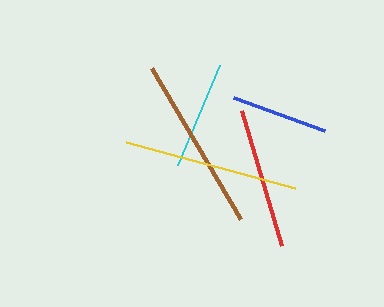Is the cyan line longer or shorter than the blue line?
The cyan line is longer than the blue line.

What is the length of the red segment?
The red segment is approximately 140 pixels long.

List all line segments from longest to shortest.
From longest to shortest: yellow, brown, red, cyan, blue.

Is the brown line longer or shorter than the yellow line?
The yellow line is longer than the brown line.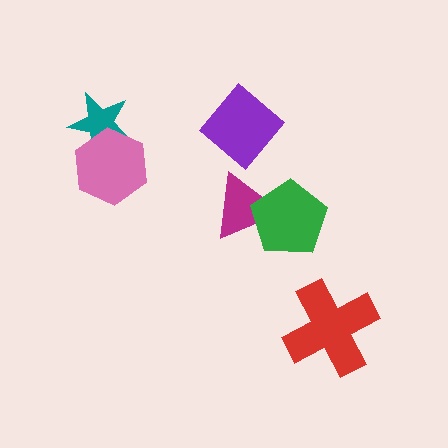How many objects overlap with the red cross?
0 objects overlap with the red cross.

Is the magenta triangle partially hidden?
Yes, it is partially covered by another shape.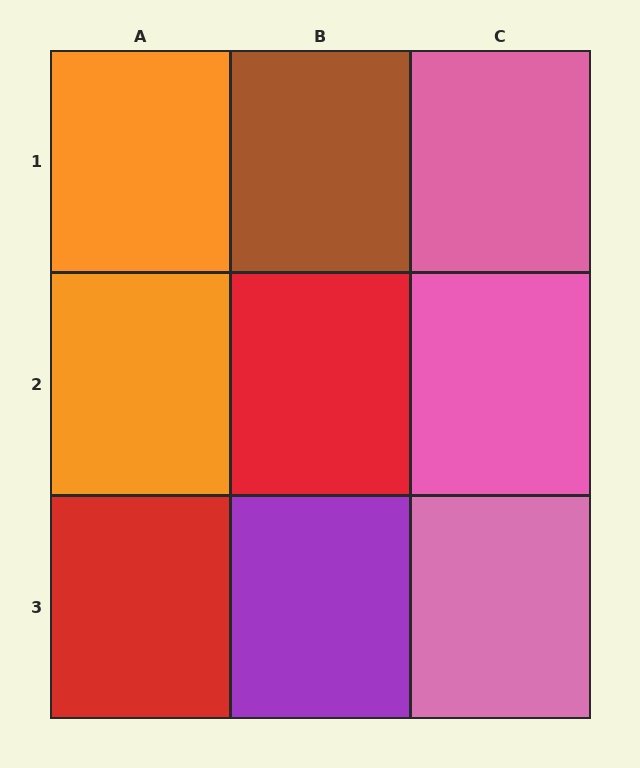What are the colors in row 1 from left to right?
Orange, brown, pink.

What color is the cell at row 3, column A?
Red.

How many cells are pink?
3 cells are pink.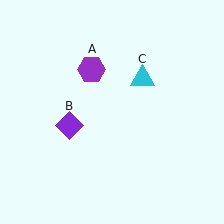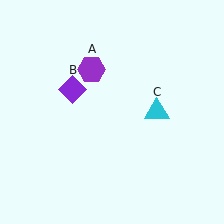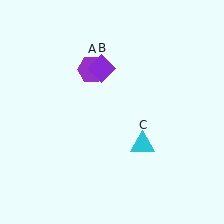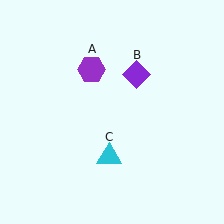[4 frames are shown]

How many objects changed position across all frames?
2 objects changed position: purple diamond (object B), cyan triangle (object C).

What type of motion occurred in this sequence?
The purple diamond (object B), cyan triangle (object C) rotated clockwise around the center of the scene.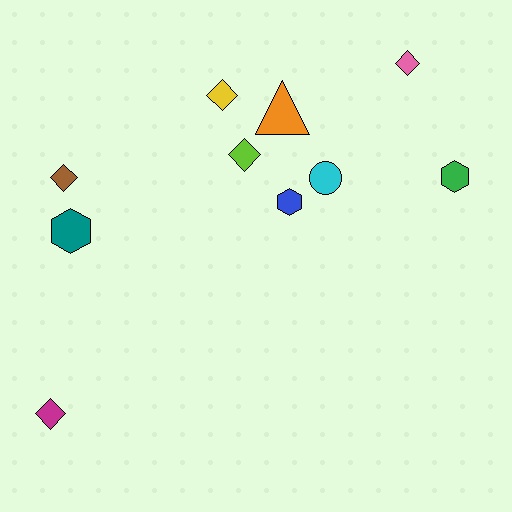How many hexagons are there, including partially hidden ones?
There are 3 hexagons.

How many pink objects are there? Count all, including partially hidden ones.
There is 1 pink object.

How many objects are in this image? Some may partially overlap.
There are 10 objects.